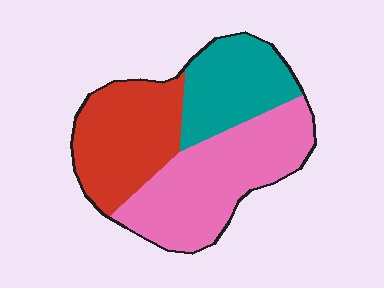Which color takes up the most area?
Pink, at roughly 45%.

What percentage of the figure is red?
Red covers roughly 30% of the figure.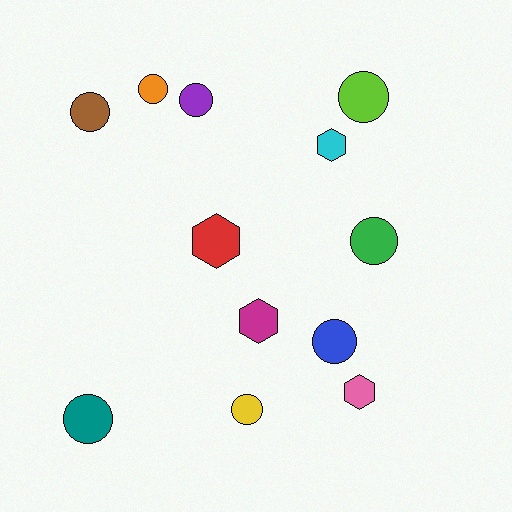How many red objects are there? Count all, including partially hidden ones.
There is 1 red object.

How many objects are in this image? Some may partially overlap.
There are 12 objects.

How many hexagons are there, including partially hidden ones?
There are 4 hexagons.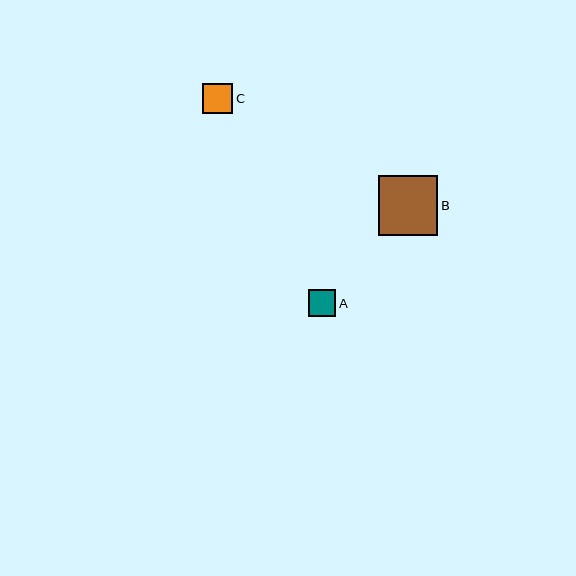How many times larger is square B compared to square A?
Square B is approximately 2.2 times the size of square A.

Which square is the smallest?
Square A is the smallest with a size of approximately 27 pixels.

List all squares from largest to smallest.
From largest to smallest: B, C, A.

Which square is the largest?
Square B is the largest with a size of approximately 60 pixels.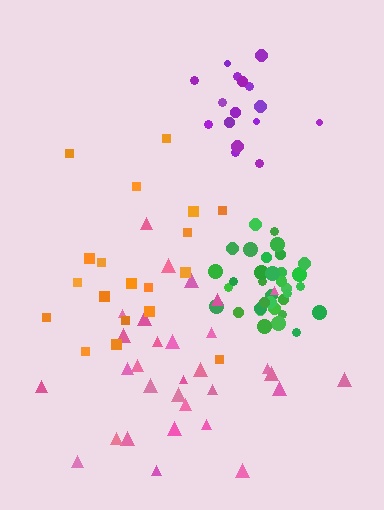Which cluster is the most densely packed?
Green.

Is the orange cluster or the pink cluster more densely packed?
Pink.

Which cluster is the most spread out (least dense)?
Orange.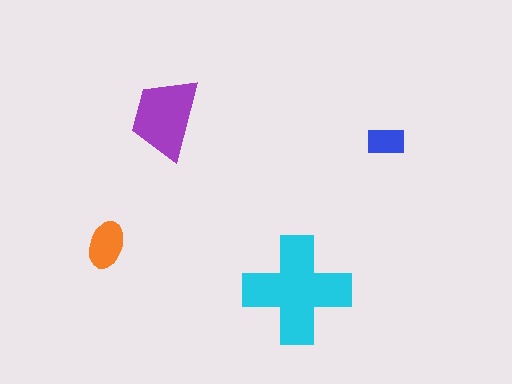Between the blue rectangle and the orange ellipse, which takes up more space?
The orange ellipse.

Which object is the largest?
The cyan cross.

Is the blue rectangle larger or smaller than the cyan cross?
Smaller.